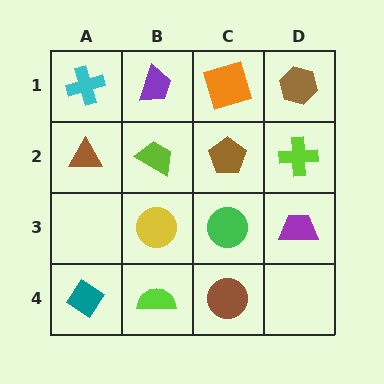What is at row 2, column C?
A brown pentagon.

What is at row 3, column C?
A green circle.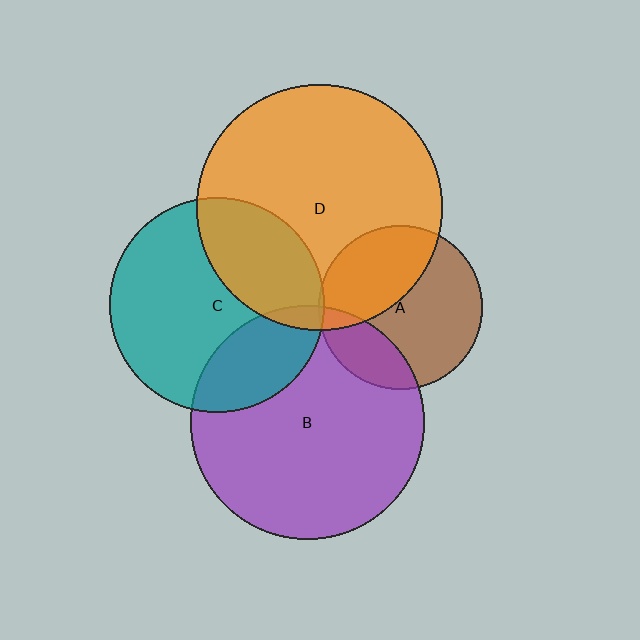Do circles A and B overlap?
Yes.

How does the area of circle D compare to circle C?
Approximately 1.3 times.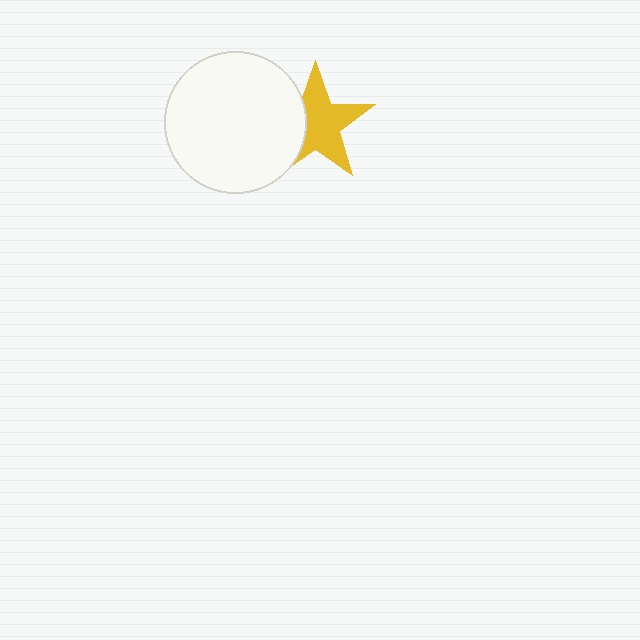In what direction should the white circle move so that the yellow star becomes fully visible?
The white circle should move left. That is the shortest direction to clear the overlap and leave the yellow star fully visible.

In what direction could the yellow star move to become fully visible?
The yellow star could move right. That would shift it out from behind the white circle entirely.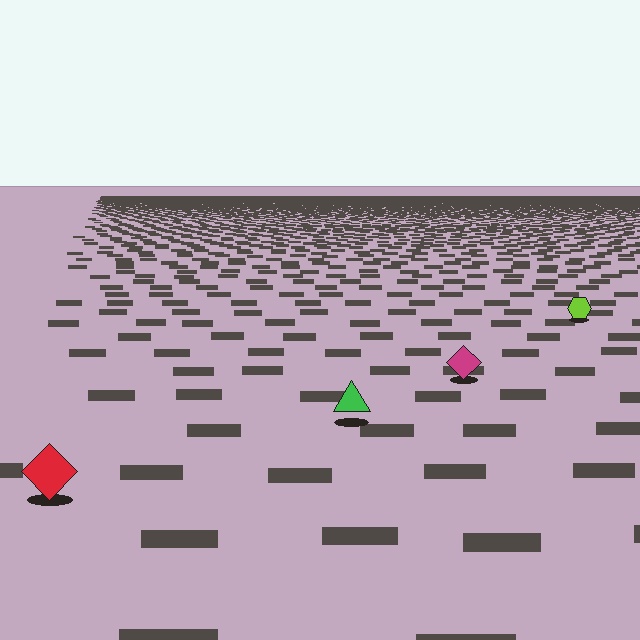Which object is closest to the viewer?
The red diamond is closest. The texture marks near it are larger and more spread out.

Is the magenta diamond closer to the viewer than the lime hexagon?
Yes. The magenta diamond is closer — you can tell from the texture gradient: the ground texture is coarser near it.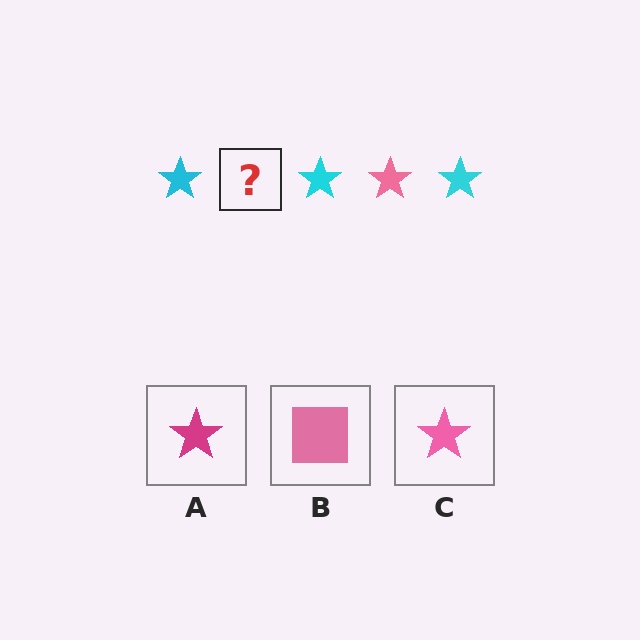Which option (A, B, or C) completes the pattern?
C.